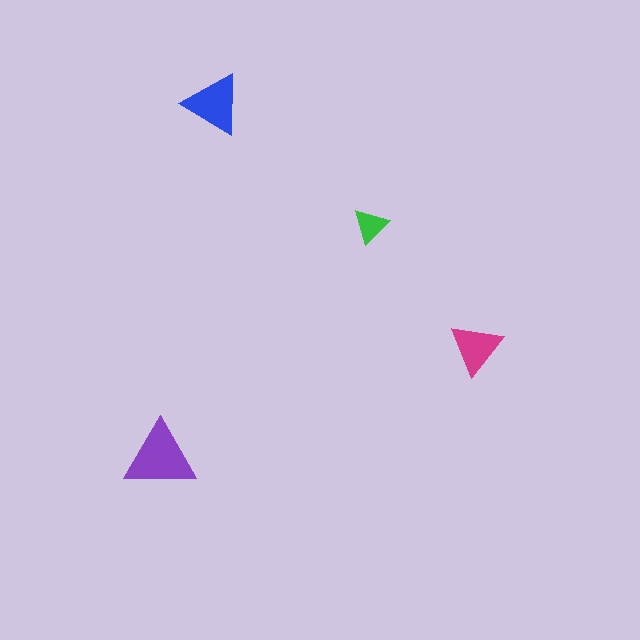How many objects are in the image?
There are 4 objects in the image.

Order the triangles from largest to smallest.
the purple one, the blue one, the magenta one, the green one.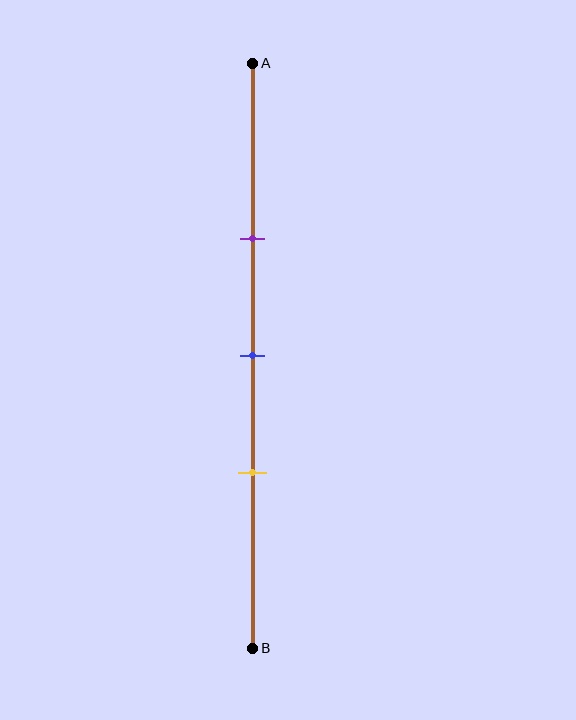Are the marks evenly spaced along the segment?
Yes, the marks are approximately evenly spaced.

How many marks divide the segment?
There are 3 marks dividing the segment.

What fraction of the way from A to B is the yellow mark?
The yellow mark is approximately 70% (0.7) of the way from A to B.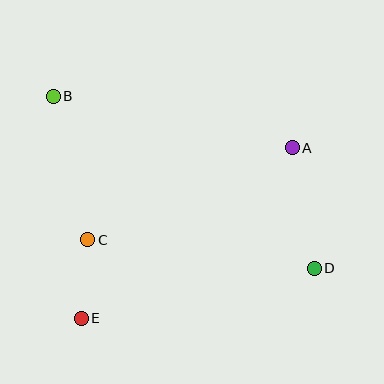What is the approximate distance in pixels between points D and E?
The distance between D and E is approximately 239 pixels.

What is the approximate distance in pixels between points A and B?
The distance between A and B is approximately 245 pixels.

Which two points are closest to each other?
Points C and E are closest to each other.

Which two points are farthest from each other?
Points B and D are farthest from each other.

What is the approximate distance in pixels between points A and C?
The distance between A and C is approximately 224 pixels.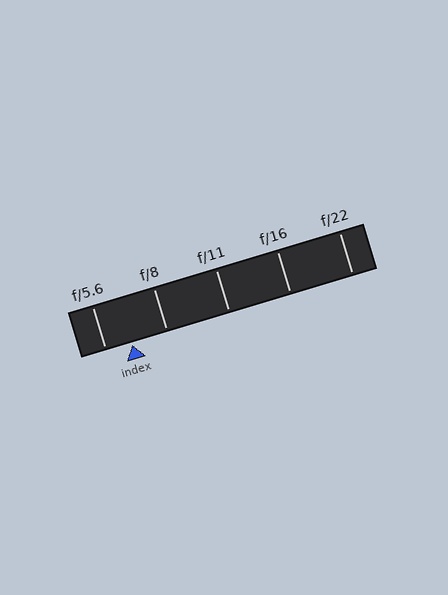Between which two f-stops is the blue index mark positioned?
The index mark is between f/5.6 and f/8.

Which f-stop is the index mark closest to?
The index mark is closest to f/5.6.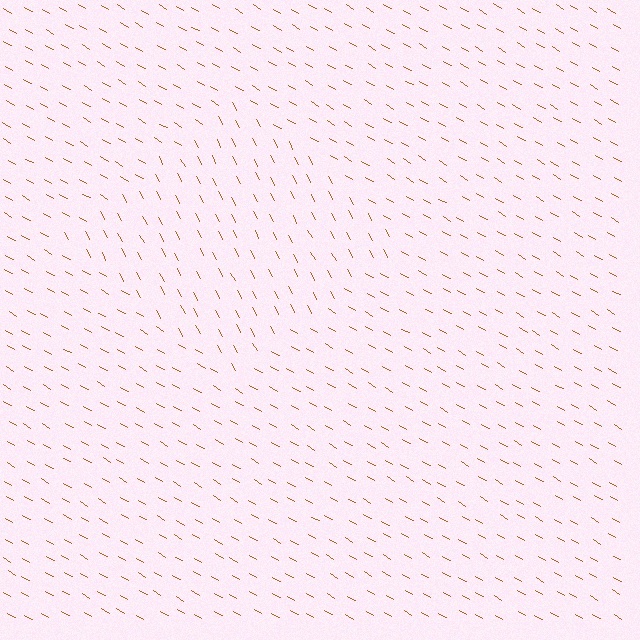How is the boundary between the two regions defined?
The boundary is defined purely by a change in line orientation (approximately 32 degrees difference). All lines are the same color and thickness.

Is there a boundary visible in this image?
Yes, there is a texture boundary formed by a change in line orientation.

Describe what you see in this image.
The image is filled with small brown line segments. A diamond region in the image has lines oriented differently from the surrounding lines, creating a visible texture boundary.